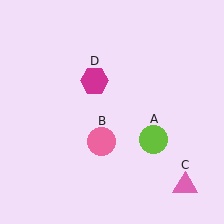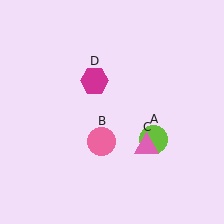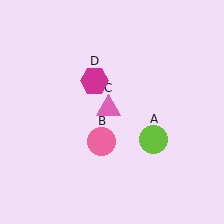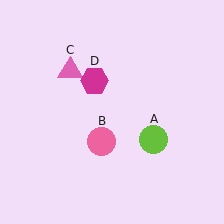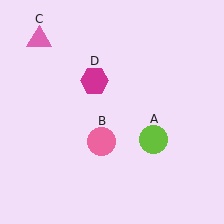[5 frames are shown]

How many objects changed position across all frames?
1 object changed position: pink triangle (object C).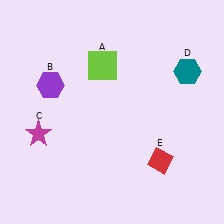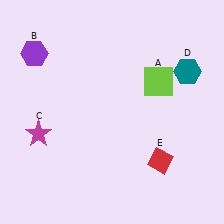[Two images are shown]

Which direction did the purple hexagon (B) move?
The purple hexagon (B) moved up.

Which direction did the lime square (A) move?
The lime square (A) moved right.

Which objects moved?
The objects that moved are: the lime square (A), the purple hexagon (B).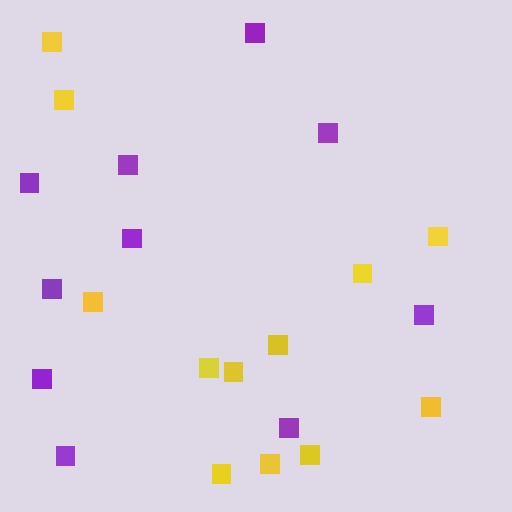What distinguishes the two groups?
There are 2 groups: one group of purple squares (10) and one group of yellow squares (12).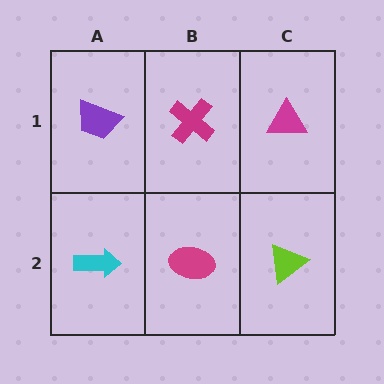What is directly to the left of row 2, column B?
A cyan arrow.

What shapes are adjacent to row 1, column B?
A magenta ellipse (row 2, column B), a purple trapezoid (row 1, column A), a magenta triangle (row 1, column C).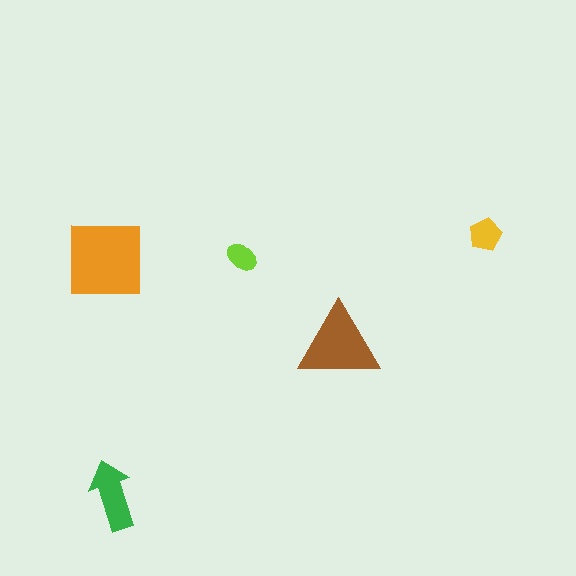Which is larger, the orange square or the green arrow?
The orange square.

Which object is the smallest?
The lime ellipse.